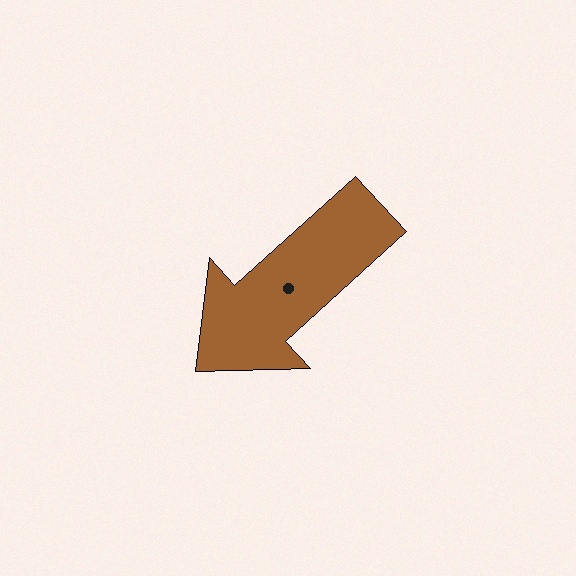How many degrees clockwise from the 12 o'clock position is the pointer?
Approximately 228 degrees.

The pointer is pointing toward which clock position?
Roughly 8 o'clock.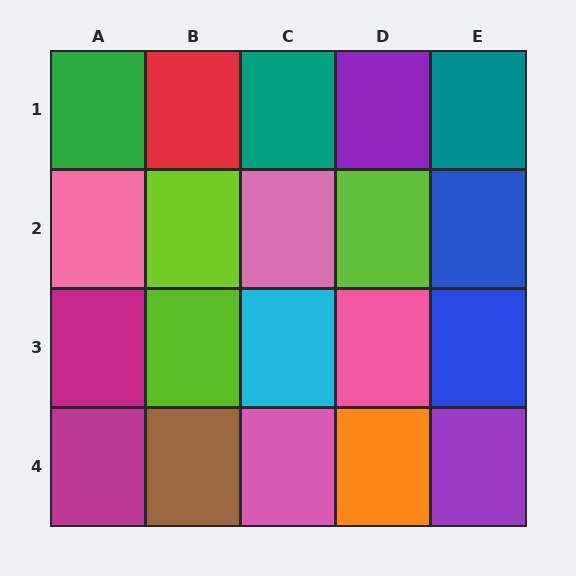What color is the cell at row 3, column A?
Magenta.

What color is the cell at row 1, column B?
Red.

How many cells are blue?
2 cells are blue.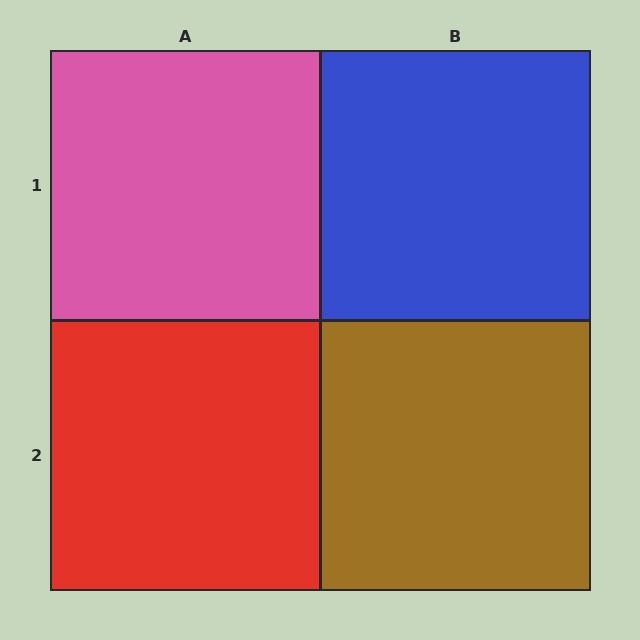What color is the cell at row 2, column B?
Brown.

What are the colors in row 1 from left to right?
Pink, blue.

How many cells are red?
1 cell is red.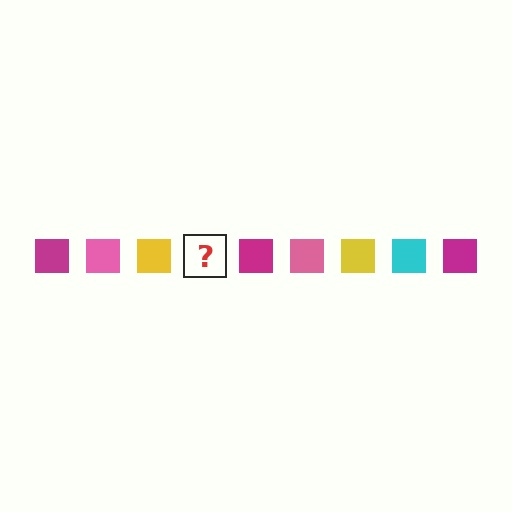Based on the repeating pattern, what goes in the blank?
The blank should be a cyan square.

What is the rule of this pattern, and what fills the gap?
The rule is that the pattern cycles through magenta, pink, yellow, cyan squares. The gap should be filled with a cyan square.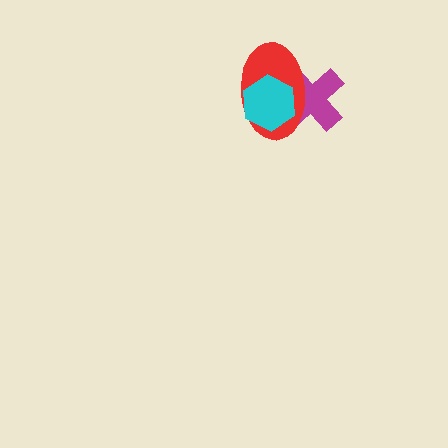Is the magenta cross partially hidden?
Yes, it is partially covered by another shape.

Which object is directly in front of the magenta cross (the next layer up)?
The red ellipse is directly in front of the magenta cross.